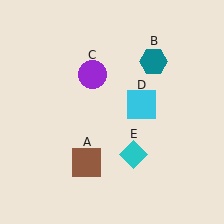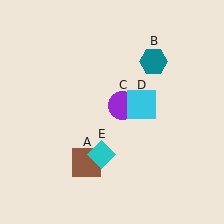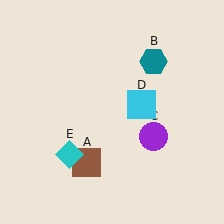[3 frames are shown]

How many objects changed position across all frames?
2 objects changed position: purple circle (object C), cyan diamond (object E).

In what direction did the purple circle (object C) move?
The purple circle (object C) moved down and to the right.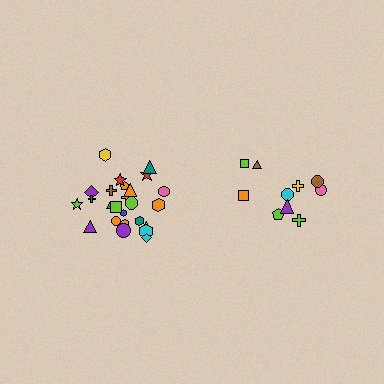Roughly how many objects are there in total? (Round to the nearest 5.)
Roughly 35 objects in total.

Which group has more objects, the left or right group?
The left group.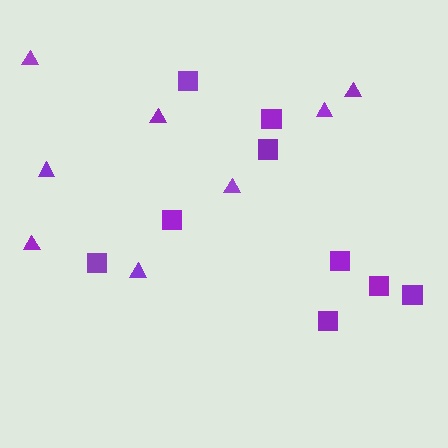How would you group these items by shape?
There are 2 groups: one group of squares (9) and one group of triangles (8).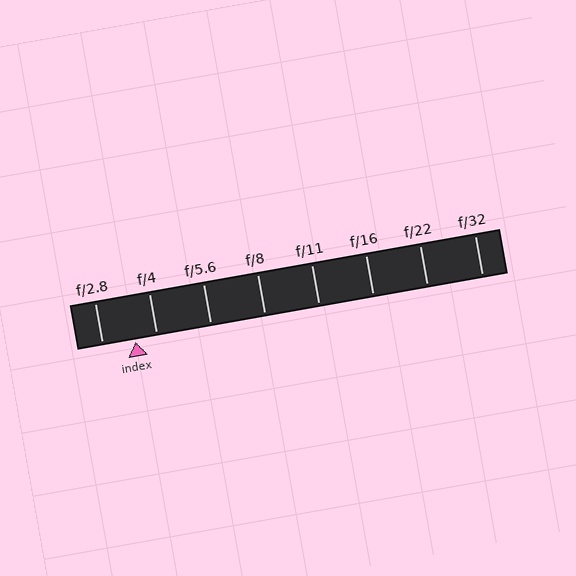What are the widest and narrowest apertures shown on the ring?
The widest aperture shown is f/2.8 and the narrowest is f/32.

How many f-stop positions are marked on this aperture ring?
There are 8 f-stop positions marked.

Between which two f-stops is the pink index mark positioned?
The index mark is between f/2.8 and f/4.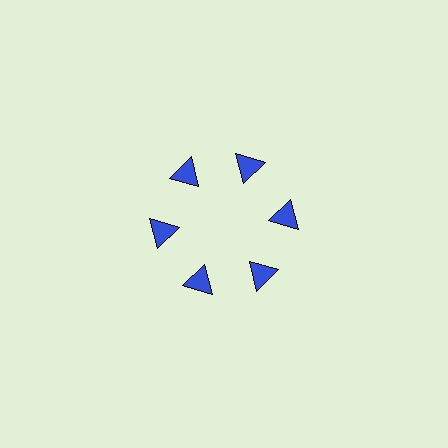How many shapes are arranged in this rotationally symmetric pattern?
There are 6 shapes, arranged in 6 groups of 1.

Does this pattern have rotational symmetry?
Yes, this pattern has 6-fold rotational symmetry. It looks the same after rotating 60 degrees around the center.